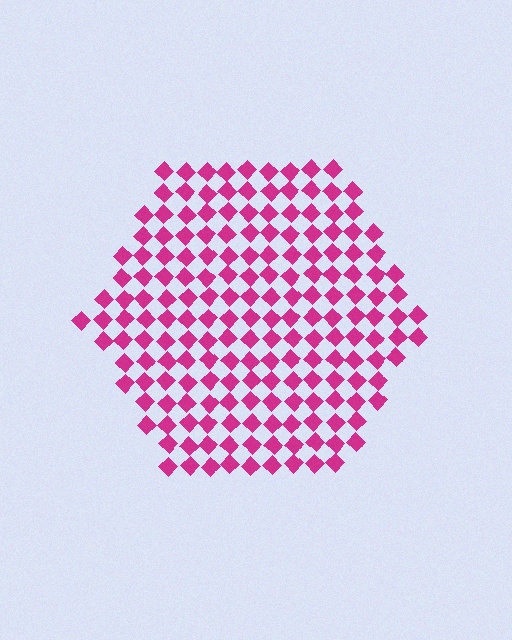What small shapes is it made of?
It is made of small diamonds.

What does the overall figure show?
The overall figure shows a hexagon.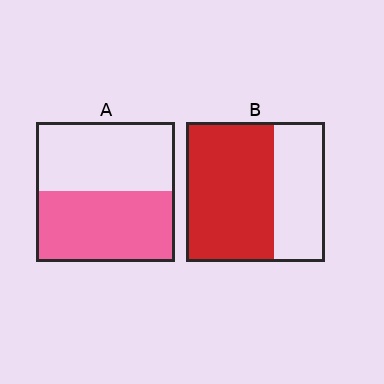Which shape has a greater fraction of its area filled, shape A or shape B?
Shape B.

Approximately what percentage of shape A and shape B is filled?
A is approximately 50% and B is approximately 65%.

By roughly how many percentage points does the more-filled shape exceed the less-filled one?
By roughly 15 percentage points (B over A).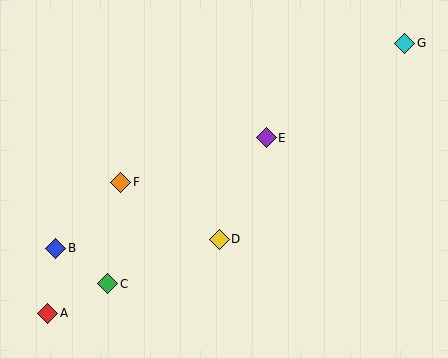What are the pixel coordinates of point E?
Point E is at (266, 138).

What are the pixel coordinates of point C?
Point C is at (108, 284).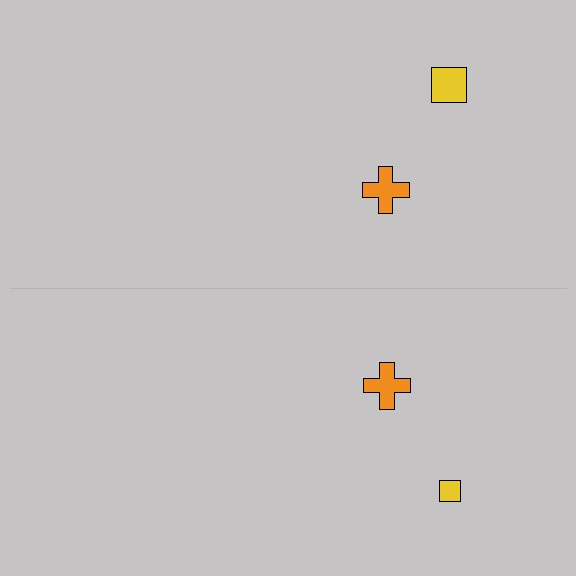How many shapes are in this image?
There are 4 shapes in this image.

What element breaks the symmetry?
The yellow square on the bottom side has a different size than its mirror counterpart.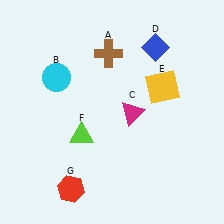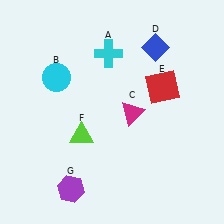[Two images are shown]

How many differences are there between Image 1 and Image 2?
There are 3 differences between the two images.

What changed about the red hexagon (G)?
In Image 1, G is red. In Image 2, it changed to purple.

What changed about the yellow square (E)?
In Image 1, E is yellow. In Image 2, it changed to red.